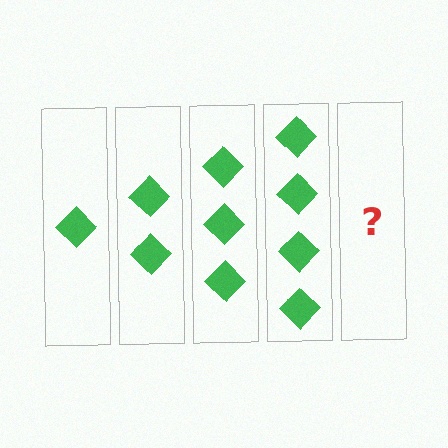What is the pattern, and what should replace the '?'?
The pattern is that each step adds one more diamond. The '?' should be 5 diamonds.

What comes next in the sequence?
The next element should be 5 diamonds.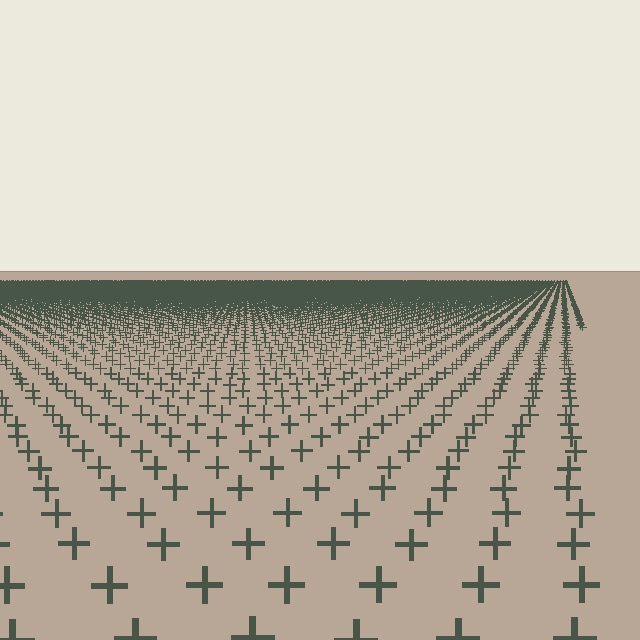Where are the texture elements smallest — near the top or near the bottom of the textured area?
Near the top.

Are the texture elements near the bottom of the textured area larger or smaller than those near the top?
Larger. Near the bottom, elements are closer to the viewer and appear at a bigger on-screen size.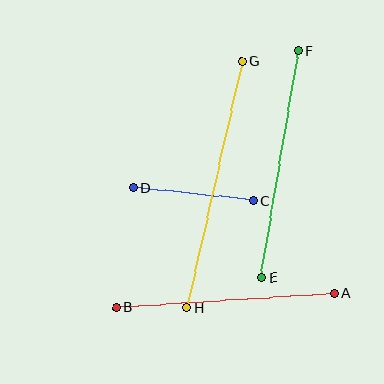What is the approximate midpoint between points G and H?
The midpoint is at approximately (214, 185) pixels.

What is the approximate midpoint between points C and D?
The midpoint is at approximately (193, 194) pixels.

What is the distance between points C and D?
The distance is approximately 121 pixels.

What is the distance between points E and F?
The distance is approximately 230 pixels.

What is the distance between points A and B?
The distance is approximately 218 pixels.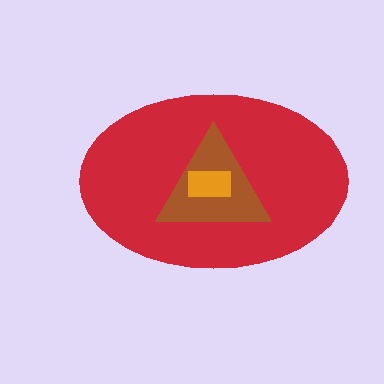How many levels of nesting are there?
3.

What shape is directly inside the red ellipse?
The brown triangle.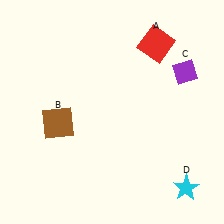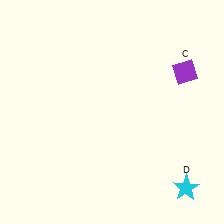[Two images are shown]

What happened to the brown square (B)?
The brown square (B) was removed in Image 2. It was in the bottom-left area of Image 1.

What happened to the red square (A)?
The red square (A) was removed in Image 2. It was in the top-right area of Image 1.